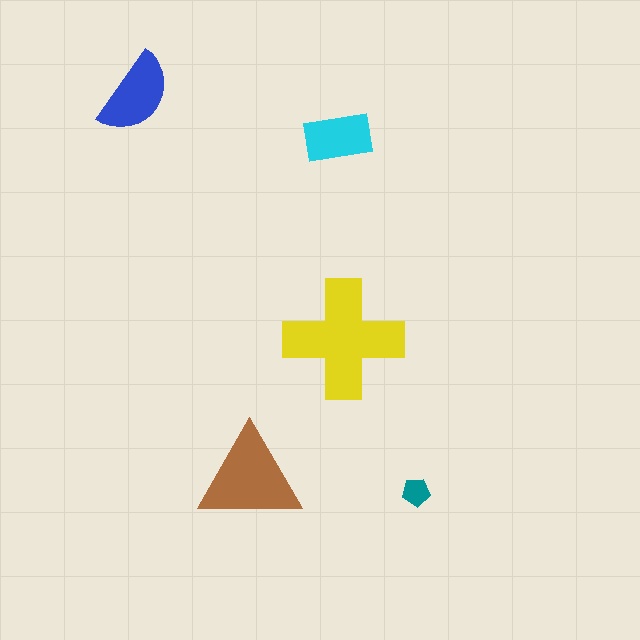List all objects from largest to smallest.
The yellow cross, the brown triangle, the blue semicircle, the cyan rectangle, the teal pentagon.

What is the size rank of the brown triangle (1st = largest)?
2nd.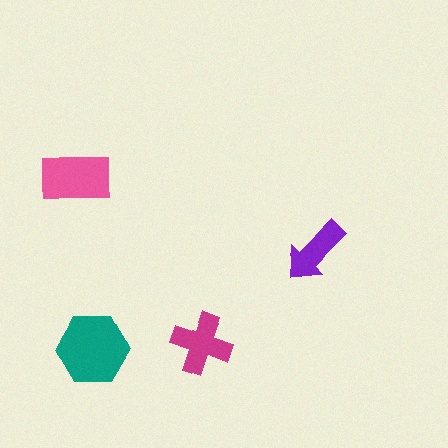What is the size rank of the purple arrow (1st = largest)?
4th.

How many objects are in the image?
There are 4 objects in the image.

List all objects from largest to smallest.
The teal hexagon, the pink rectangle, the magenta cross, the purple arrow.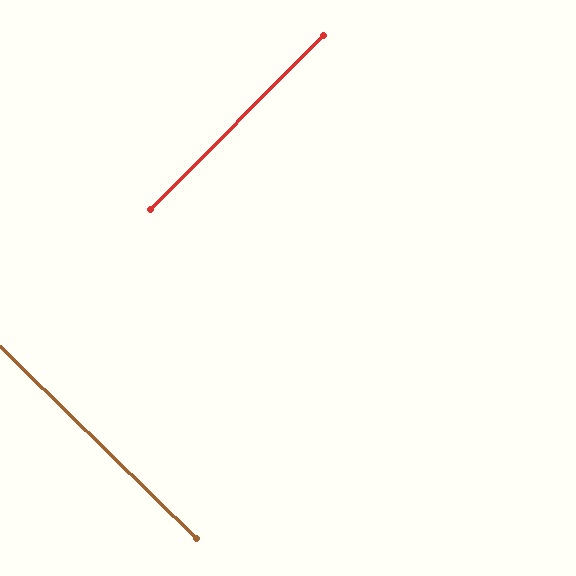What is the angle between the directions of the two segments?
Approximately 89 degrees.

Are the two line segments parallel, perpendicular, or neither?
Perpendicular — they meet at approximately 89°.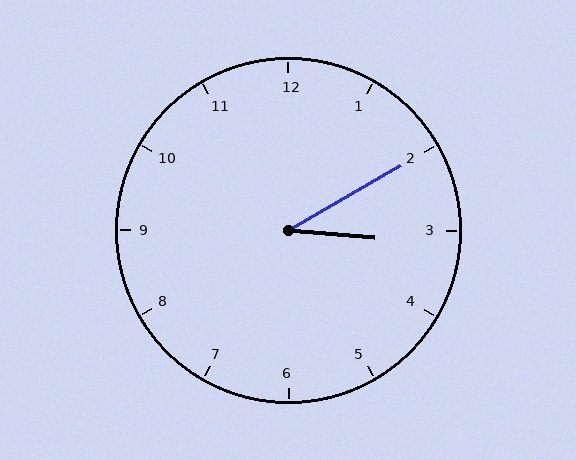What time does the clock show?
3:10.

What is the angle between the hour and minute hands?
Approximately 35 degrees.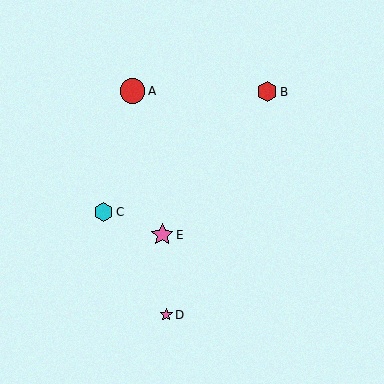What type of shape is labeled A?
Shape A is a red circle.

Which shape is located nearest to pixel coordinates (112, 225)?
The cyan hexagon (labeled C) at (104, 212) is nearest to that location.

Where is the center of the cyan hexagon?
The center of the cyan hexagon is at (104, 212).